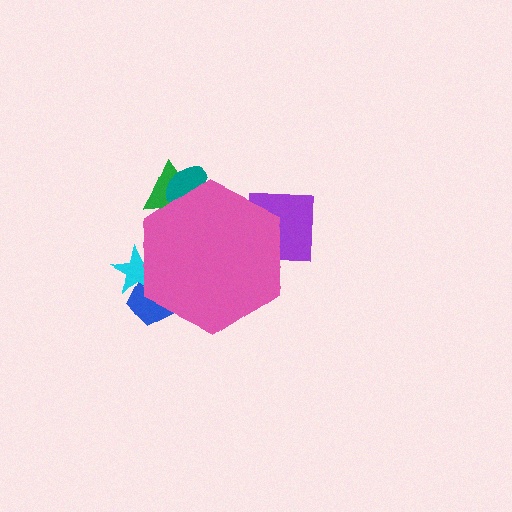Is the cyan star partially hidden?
Yes, the cyan star is partially hidden behind the pink hexagon.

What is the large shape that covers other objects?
A pink hexagon.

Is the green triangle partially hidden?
Yes, the green triangle is partially hidden behind the pink hexagon.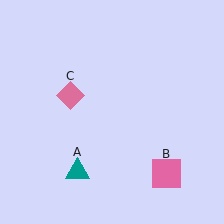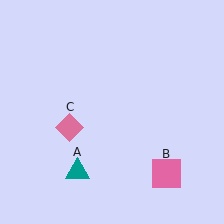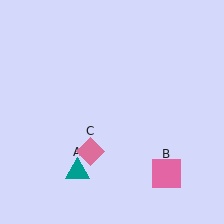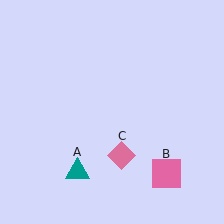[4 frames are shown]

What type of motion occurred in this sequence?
The pink diamond (object C) rotated counterclockwise around the center of the scene.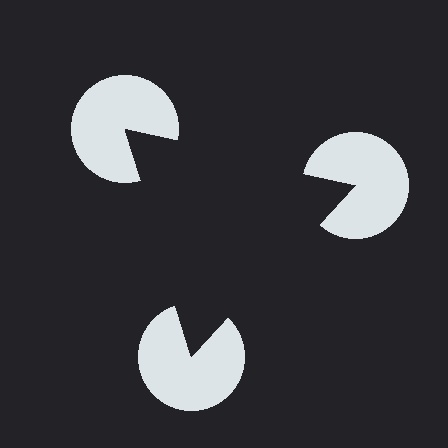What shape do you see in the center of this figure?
An illusory triangle — its edges are inferred from the aligned wedge cuts in the pac-man discs, not physically drawn.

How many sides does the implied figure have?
3 sides.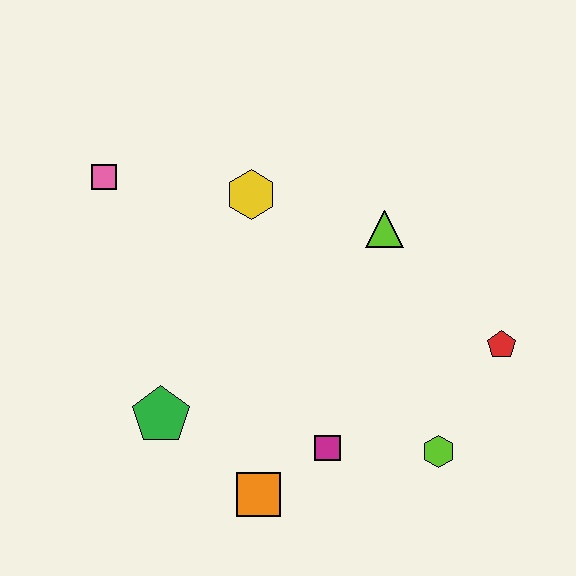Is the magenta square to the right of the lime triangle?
No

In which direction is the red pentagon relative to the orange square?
The red pentagon is to the right of the orange square.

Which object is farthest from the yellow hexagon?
The lime hexagon is farthest from the yellow hexagon.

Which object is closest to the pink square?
The yellow hexagon is closest to the pink square.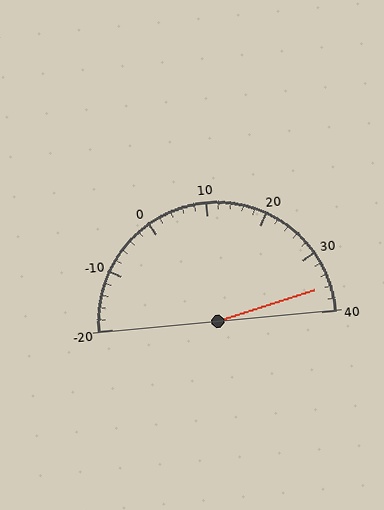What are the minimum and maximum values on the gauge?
The gauge ranges from -20 to 40.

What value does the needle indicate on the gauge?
The needle indicates approximately 36.